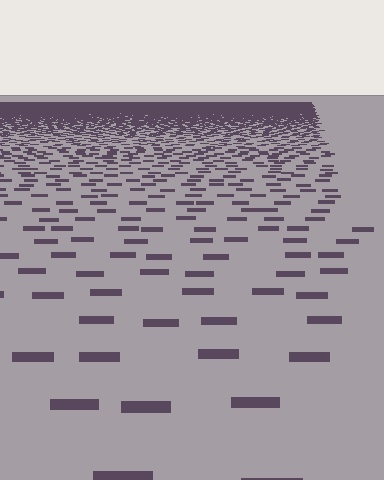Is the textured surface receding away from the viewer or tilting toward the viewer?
The surface is receding away from the viewer. Texture elements get smaller and denser toward the top.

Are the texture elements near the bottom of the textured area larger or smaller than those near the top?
Larger. Near the bottom, elements are closer to the viewer and appear at a bigger on-screen size.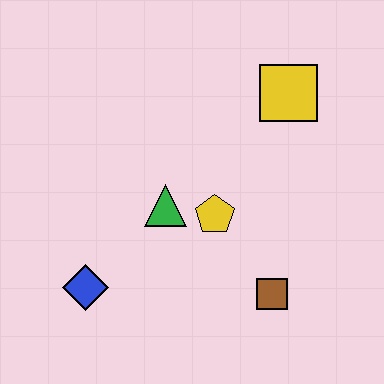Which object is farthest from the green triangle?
The yellow square is farthest from the green triangle.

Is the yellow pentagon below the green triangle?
Yes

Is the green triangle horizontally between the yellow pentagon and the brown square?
No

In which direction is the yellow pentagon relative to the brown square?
The yellow pentagon is above the brown square.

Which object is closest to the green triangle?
The yellow pentagon is closest to the green triangle.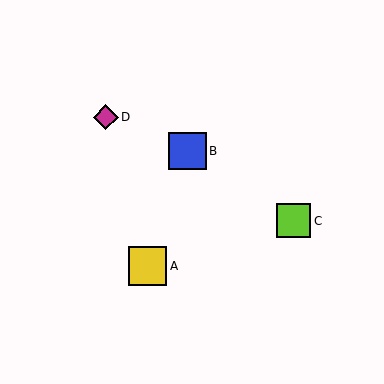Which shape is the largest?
The yellow square (labeled A) is the largest.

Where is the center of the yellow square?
The center of the yellow square is at (148, 266).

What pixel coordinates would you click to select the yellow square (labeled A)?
Click at (148, 266) to select the yellow square A.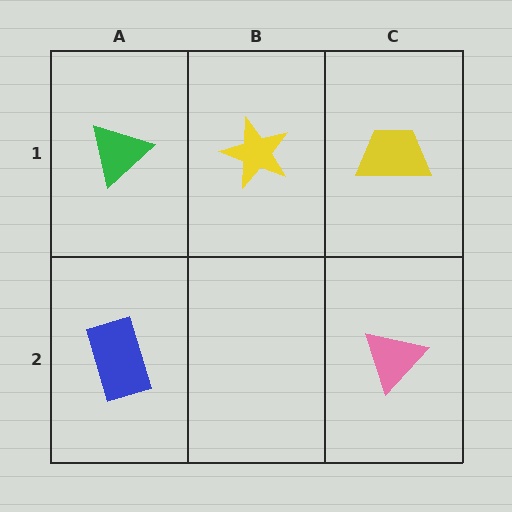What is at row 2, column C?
A pink triangle.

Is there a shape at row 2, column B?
No, that cell is empty.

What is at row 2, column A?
A blue rectangle.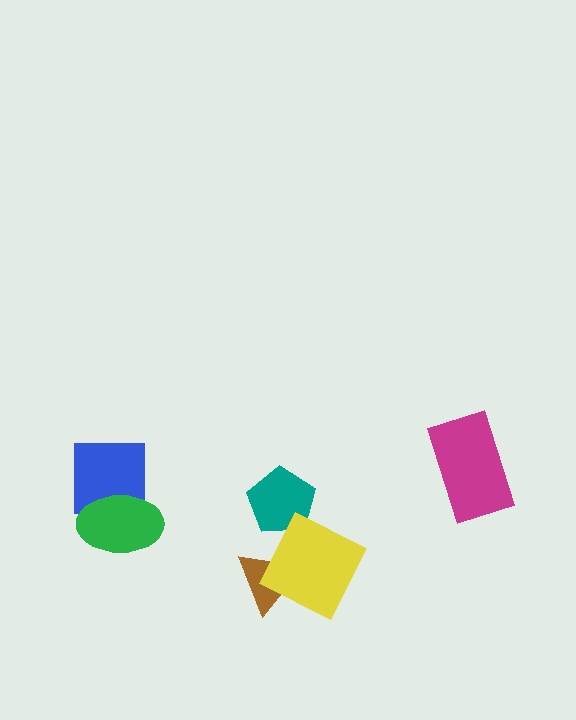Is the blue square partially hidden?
Yes, it is partially covered by another shape.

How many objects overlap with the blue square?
1 object overlaps with the blue square.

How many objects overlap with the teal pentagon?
0 objects overlap with the teal pentagon.